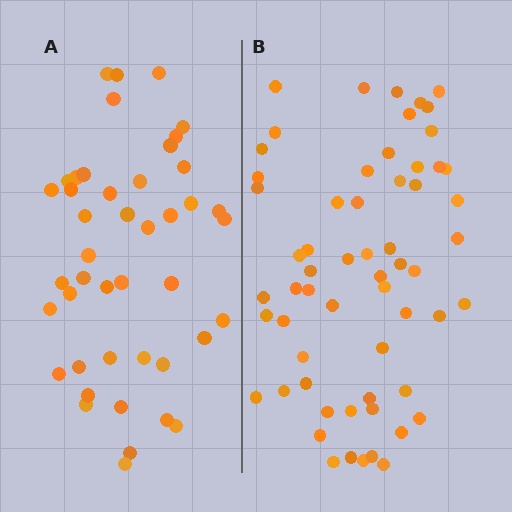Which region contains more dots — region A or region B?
Region B (the right region) has more dots.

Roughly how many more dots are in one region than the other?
Region B has approximately 15 more dots than region A.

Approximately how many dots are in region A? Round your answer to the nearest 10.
About 40 dots. (The exact count is 44, which rounds to 40.)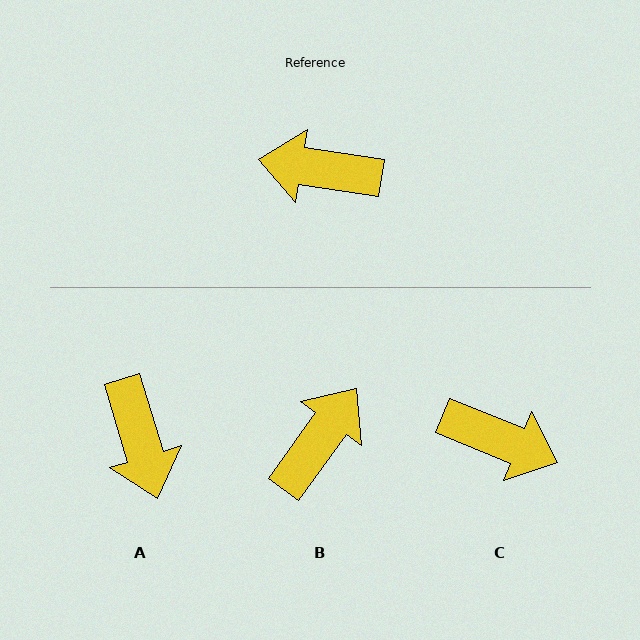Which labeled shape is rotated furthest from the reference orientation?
C, about 167 degrees away.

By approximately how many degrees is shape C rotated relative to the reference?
Approximately 167 degrees counter-clockwise.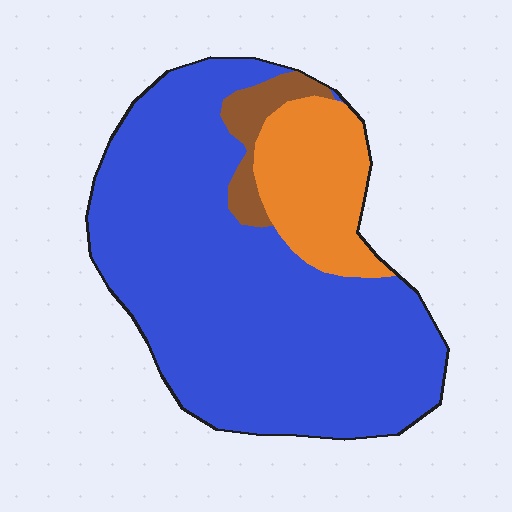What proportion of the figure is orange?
Orange takes up less than a quarter of the figure.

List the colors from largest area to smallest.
From largest to smallest: blue, orange, brown.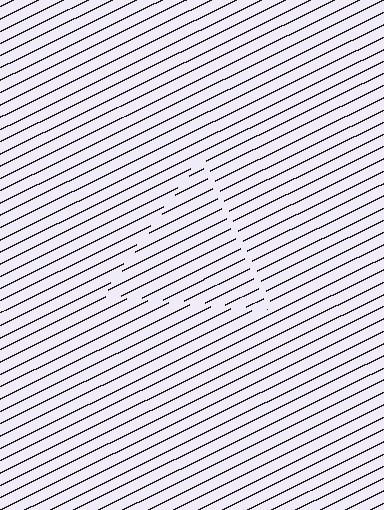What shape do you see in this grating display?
An illusory triangle. The interior of the shape contains the same grating, shifted by half a period — the contour is defined by the phase discontinuity where line-ends from the inner and outer gratings abut.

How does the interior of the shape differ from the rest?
The interior of the shape contains the same grating, shifted by half a period — the contour is defined by the phase discontinuity where line-ends from the inner and outer gratings abut.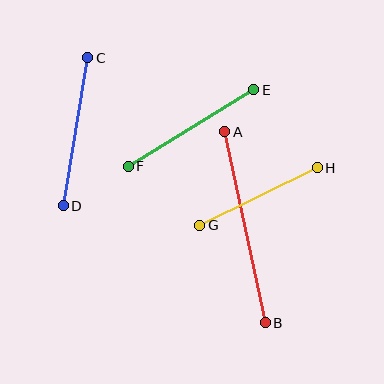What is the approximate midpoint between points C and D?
The midpoint is at approximately (76, 132) pixels.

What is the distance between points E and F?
The distance is approximately 147 pixels.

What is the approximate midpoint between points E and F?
The midpoint is at approximately (191, 128) pixels.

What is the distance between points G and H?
The distance is approximately 130 pixels.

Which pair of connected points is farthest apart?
Points A and B are farthest apart.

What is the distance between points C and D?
The distance is approximately 150 pixels.